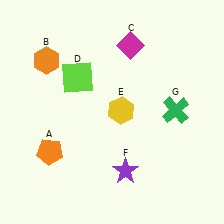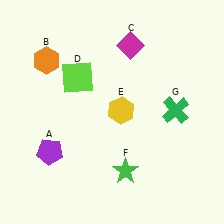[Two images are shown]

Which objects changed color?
A changed from orange to purple. F changed from purple to green.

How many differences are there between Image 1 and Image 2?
There are 2 differences between the two images.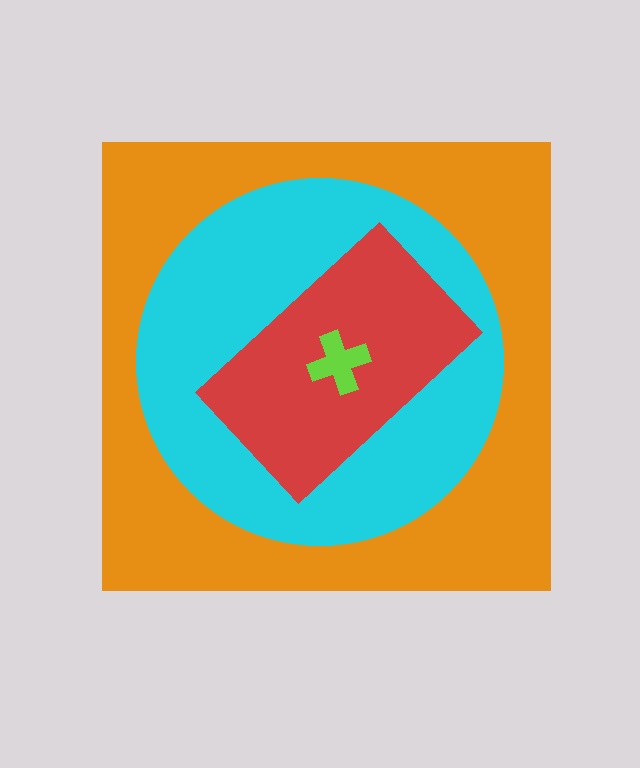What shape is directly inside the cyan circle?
The red rectangle.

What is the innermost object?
The lime cross.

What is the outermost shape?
The orange square.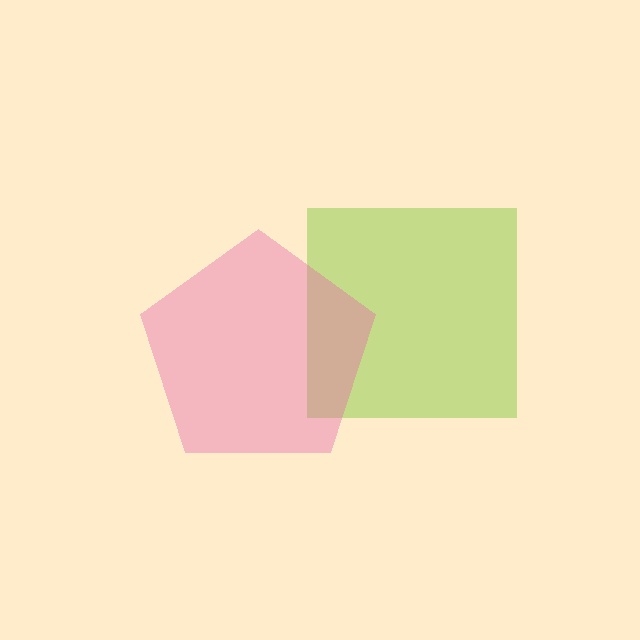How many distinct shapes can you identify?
There are 2 distinct shapes: a lime square, a pink pentagon.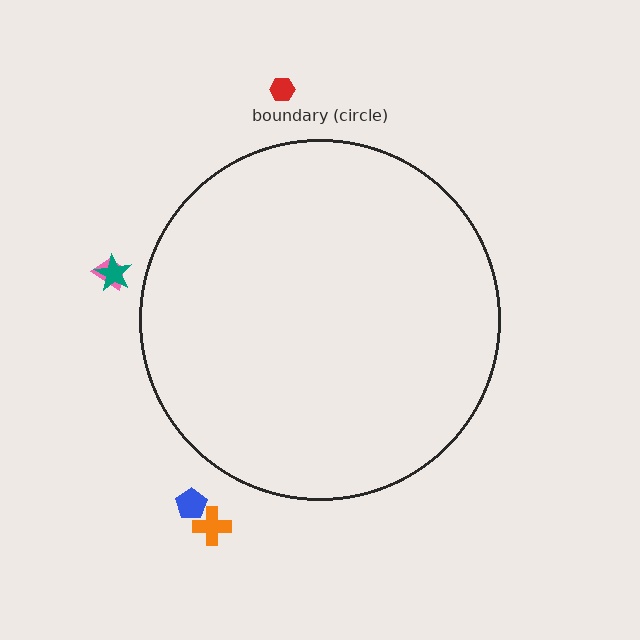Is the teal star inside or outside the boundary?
Outside.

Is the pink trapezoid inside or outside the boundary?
Outside.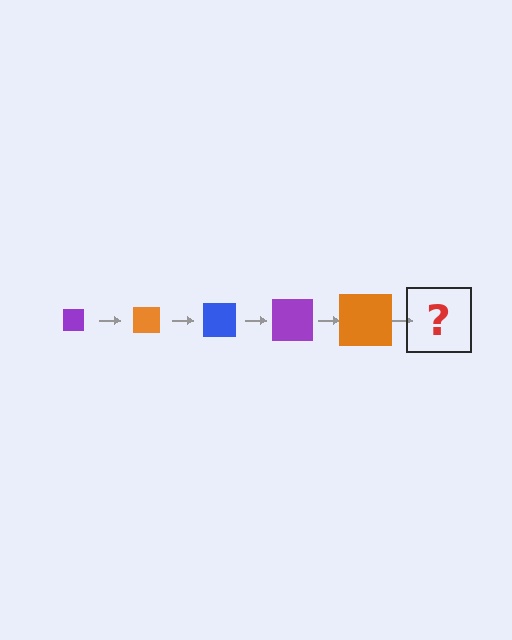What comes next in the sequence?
The next element should be a blue square, larger than the previous one.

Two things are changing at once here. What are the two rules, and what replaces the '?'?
The two rules are that the square grows larger each step and the color cycles through purple, orange, and blue. The '?' should be a blue square, larger than the previous one.